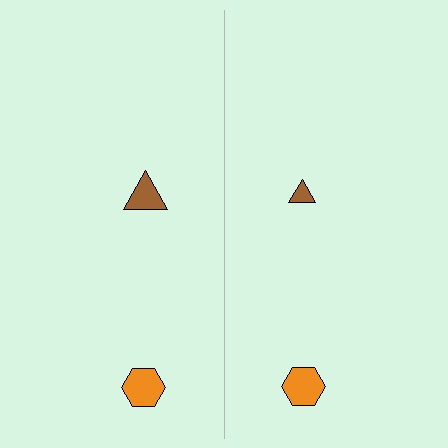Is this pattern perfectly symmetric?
No, the pattern is not perfectly symmetric. The brown triangle on the right side has a different size than its mirror counterpart.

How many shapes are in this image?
There are 4 shapes in this image.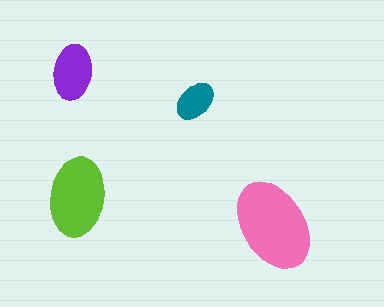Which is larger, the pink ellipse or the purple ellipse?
The pink one.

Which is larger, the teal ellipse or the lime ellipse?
The lime one.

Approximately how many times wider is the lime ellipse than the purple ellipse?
About 1.5 times wider.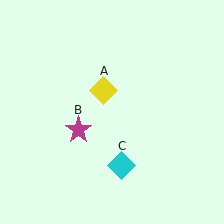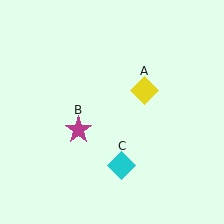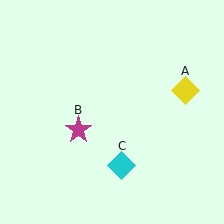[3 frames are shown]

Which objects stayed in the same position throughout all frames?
Magenta star (object B) and cyan diamond (object C) remained stationary.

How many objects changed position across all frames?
1 object changed position: yellow diamond (object A).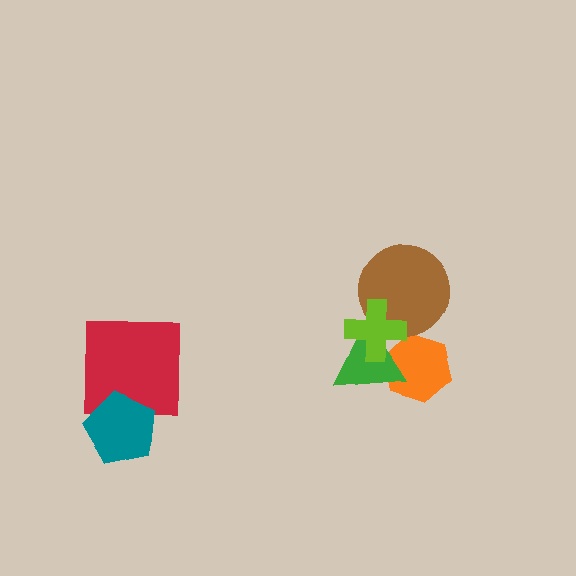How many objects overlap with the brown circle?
1 object overlaps with the brown circle.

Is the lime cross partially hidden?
No, no other shape covers it.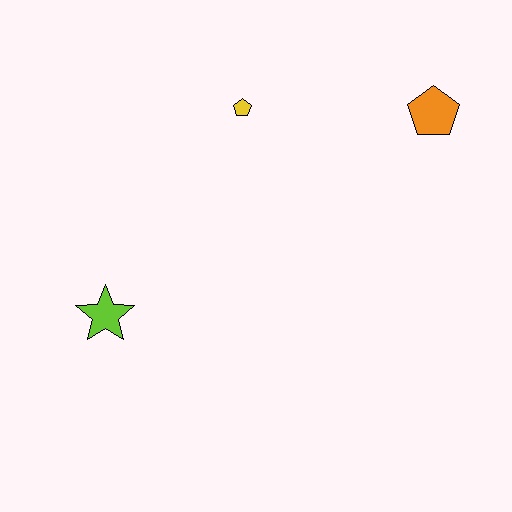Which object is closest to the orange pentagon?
The yellow pentagon is closest to the orange pentagon.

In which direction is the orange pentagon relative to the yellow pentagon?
The orange pentagon is to the right of the yellow pentagon.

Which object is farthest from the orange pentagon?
The lime star is farthest from the orange pentagon.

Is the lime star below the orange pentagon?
Yes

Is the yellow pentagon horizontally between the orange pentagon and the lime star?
Yes